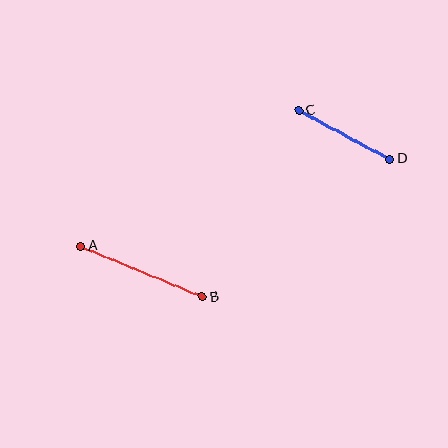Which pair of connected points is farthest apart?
Points A and B are farthest apart.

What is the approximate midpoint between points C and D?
The midpoint is at approximately (344, 135) pixels.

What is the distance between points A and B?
The distance is approximately 132 pixels.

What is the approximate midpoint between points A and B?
The midpoint is at approximately (141, 272) pixels.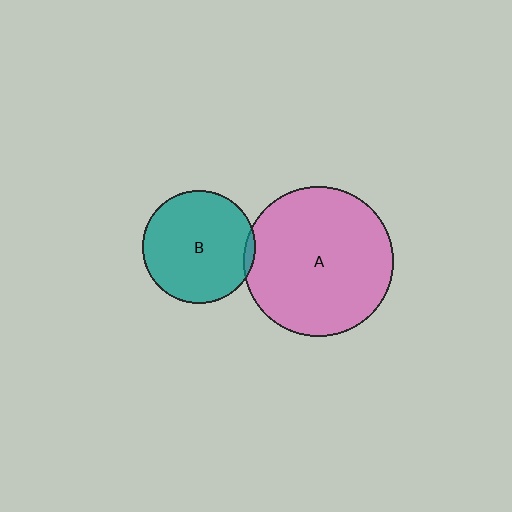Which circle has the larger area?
Circle A (pink).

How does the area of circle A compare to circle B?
Approximately 1.8 times.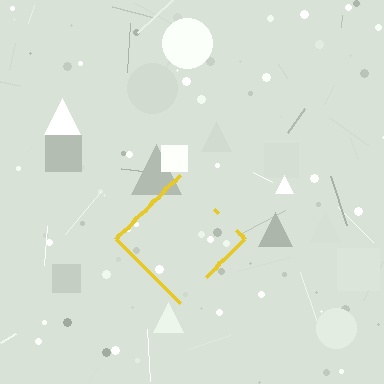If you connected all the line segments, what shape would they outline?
They would outline a diamond.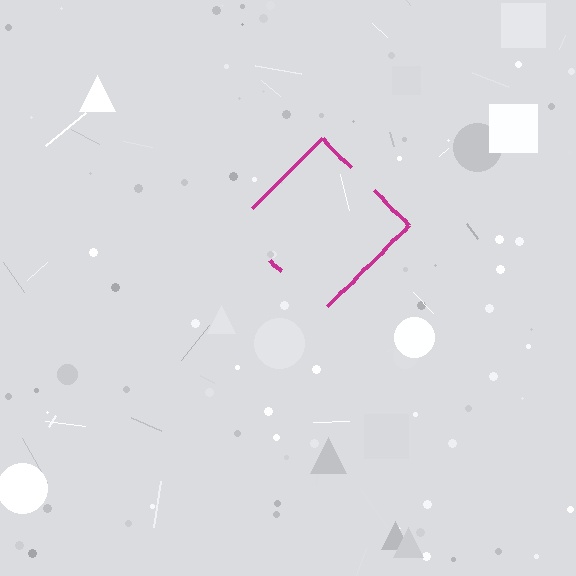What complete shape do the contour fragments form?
The contour fragments form a diamond.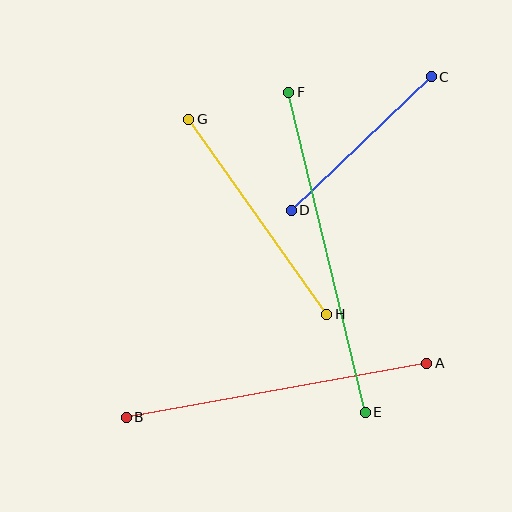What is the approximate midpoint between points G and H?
The midpoint is at approximately (258, 217) pixels.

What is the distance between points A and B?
The distance is approximately 305 pixels.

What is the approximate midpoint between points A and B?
The midpoint is at approximately (277, 390) pixels.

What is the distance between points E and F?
The distance is approximately 329 pixels.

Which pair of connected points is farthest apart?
Points E and F are farthest apart.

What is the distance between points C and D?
The distance is approximately 194 pixels.